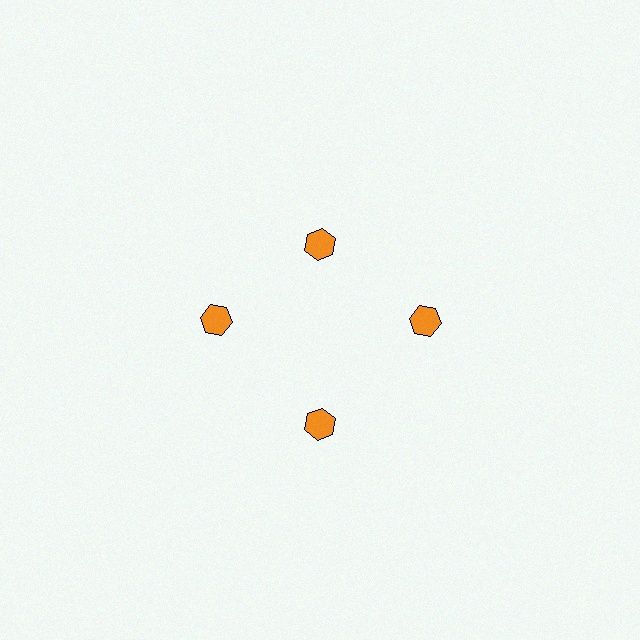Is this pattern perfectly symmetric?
No. The 4 orange hexagons are arranged in a ring, but one element near the 12 o'clock position is pulled inward toward the center, breaking the 4-fold rotational symmetry.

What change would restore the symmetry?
The symmetry would be restored by moving it outward, back onto the ring so that all 4 hexagons sit at equal angles and equal distance from the center.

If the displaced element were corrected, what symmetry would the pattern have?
It would have 4-fold rotational symmetry — the pattern would map onto itself every 90 degrees.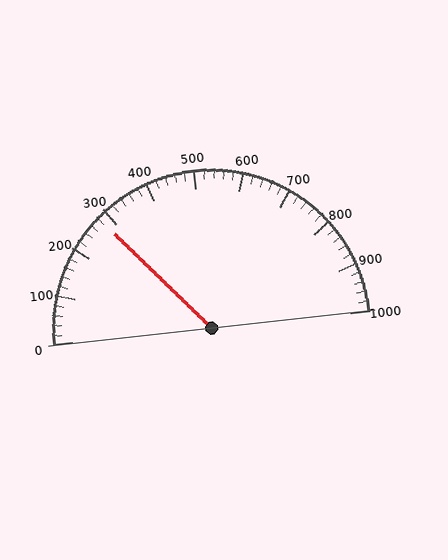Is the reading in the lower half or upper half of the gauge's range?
The reading is in the lower half of the range (0 to 1000).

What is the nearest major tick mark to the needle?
The nearest major tick mark is 300.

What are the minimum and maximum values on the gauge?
The gauge ranges from 0 to 1000.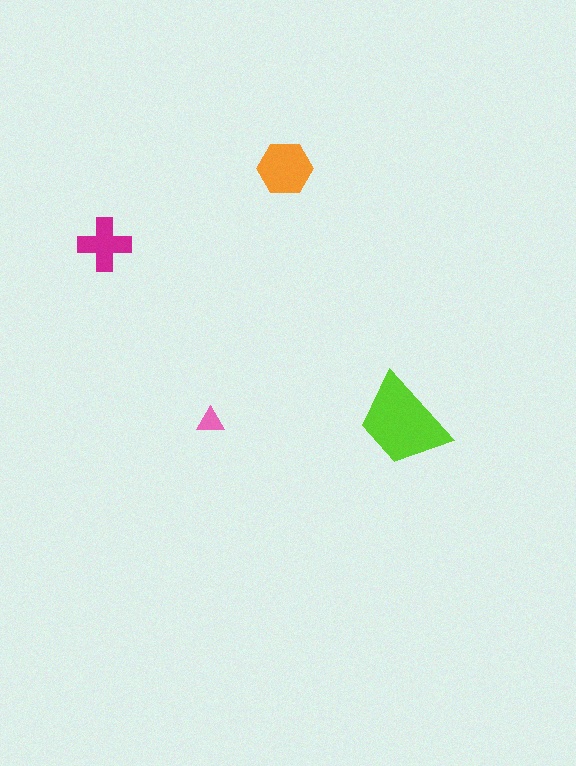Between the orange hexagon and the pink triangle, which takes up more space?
The orange hexagon.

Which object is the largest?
The lime trapezoid.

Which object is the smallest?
The pink triangle.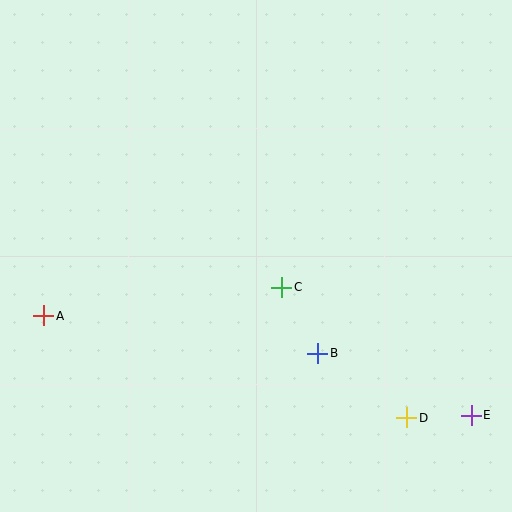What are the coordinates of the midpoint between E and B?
The midpoint between E and B is at (395, 384).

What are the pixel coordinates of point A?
Point A is at (44, 316).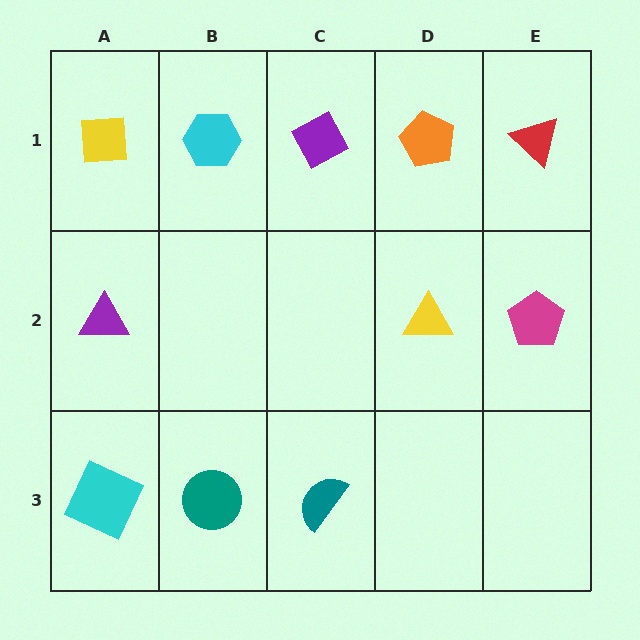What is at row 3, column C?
A teal semicircle.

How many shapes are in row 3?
3 shapes.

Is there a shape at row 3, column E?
No, that cell is empty.